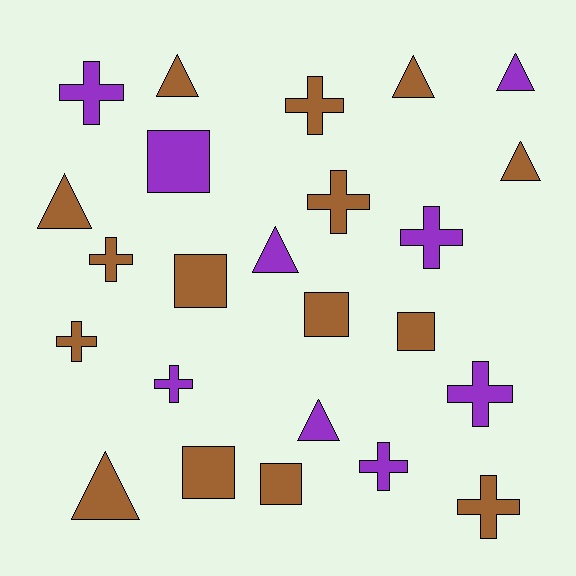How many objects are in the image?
There are 24 objects.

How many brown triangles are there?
There are 5 brown triangles.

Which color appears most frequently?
Brown, with 15 objects.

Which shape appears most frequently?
Cross, with 10 objects.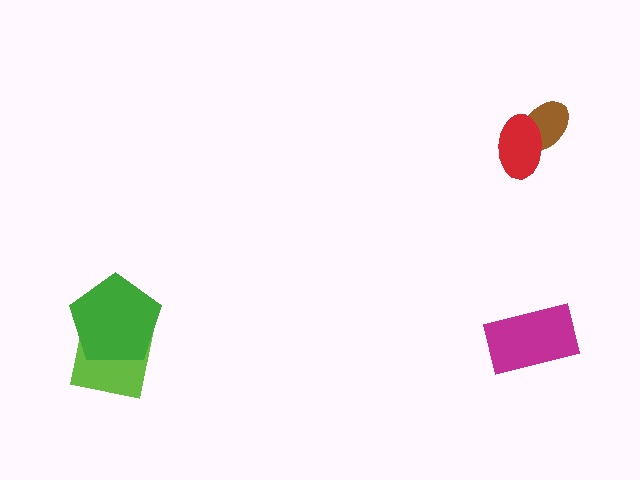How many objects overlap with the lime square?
1 object overlaps with the lime square.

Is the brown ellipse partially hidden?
Yes, it is partially covered by another shape.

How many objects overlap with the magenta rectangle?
0 objects overlap with the magenta rectangle.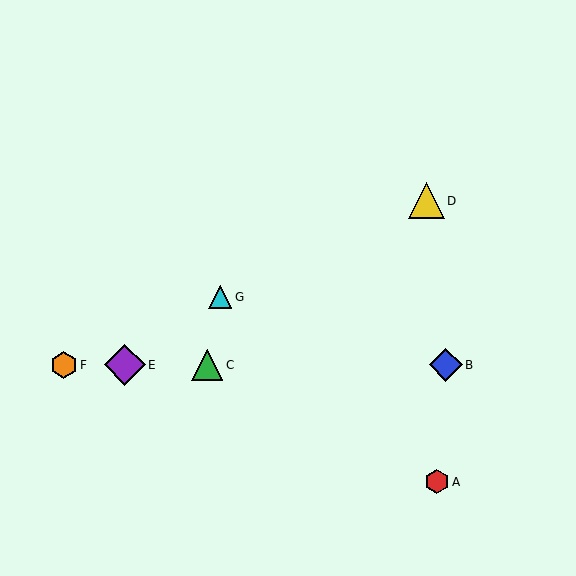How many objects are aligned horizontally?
4 objects (B, C, E, F) are aligned horizontally.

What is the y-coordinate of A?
Object A is at y≈482.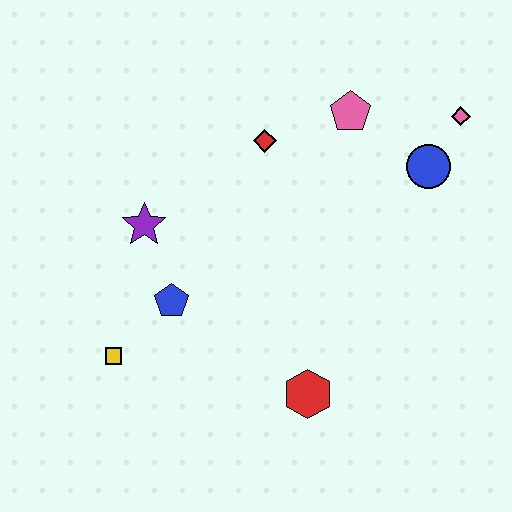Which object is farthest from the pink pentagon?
The yellow square is farthest from the pink pentagon.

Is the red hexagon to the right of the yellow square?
Yes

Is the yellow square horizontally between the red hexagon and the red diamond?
No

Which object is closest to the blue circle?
The pink diamond is closest to the blue circle.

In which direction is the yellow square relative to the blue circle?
The yellow square is to the left of the blue circle.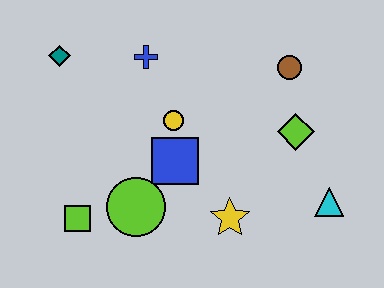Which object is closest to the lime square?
The lime circle is closest to the lime square.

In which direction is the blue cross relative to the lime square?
The blue cross is above the lime square.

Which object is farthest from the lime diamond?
The teal diamond is farthest from the lime diamond.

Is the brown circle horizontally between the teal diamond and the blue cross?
No